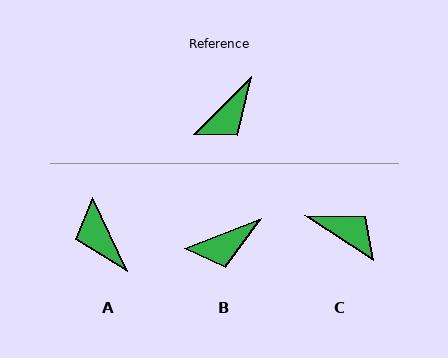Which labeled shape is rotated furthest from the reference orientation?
A, about 109 degrees away.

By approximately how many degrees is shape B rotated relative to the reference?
Approximately 24 degrees clockwise.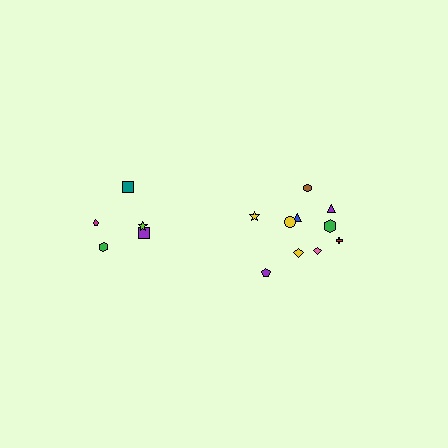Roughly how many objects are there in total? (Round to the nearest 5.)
Roughly 15 objects in total.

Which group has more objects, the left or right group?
The right group.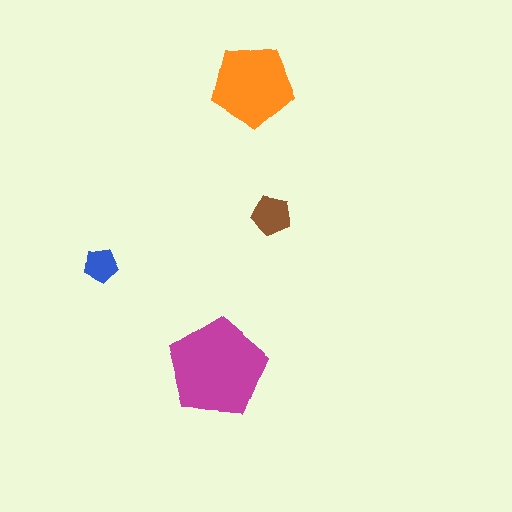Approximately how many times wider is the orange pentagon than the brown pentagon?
About 2 times wider.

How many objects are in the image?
There are 4 objects in the image.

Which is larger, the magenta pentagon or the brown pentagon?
The magenta one.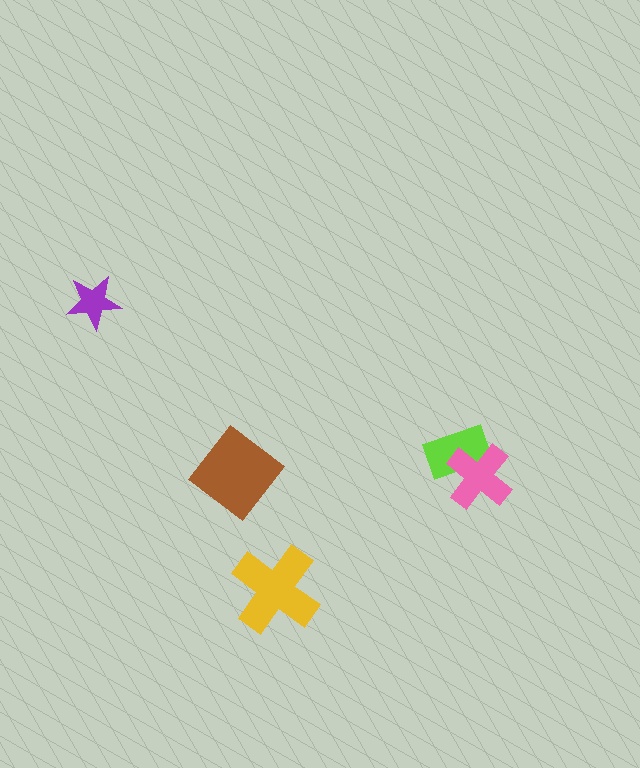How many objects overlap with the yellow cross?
0 objects overlap with the yellow cross.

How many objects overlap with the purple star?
0 objects overlap with the purple star.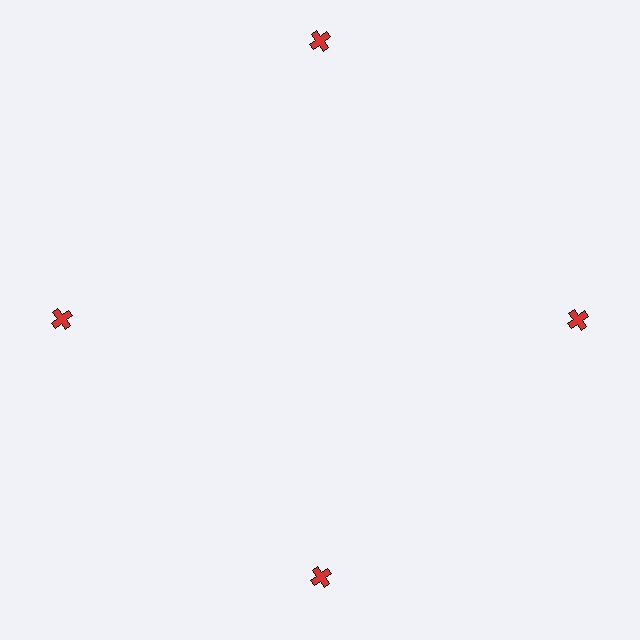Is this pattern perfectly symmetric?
No. The 4 red crosses are arranged in a ring, but one element near the 12 o'clock position is pushed outward from the center, breaking the 4-fold rotational symmetry.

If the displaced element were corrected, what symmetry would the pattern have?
It would have 4-fold rotational symmetry — the pattern would map onto itself every 90 degrees.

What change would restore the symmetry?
The symmetry would be restored by moving it inward, back onto the ring so that all 4 crosses sit at equal angles and equal distance from the center.